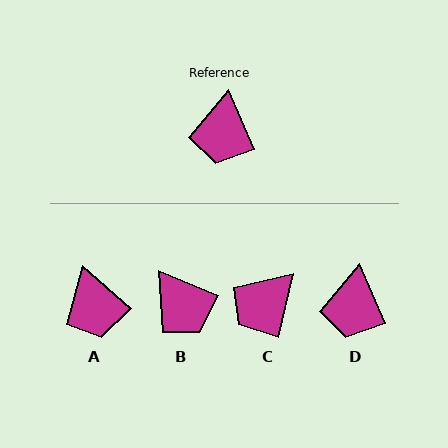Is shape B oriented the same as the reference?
No, it is off by about 44 degrees.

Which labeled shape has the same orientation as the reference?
D.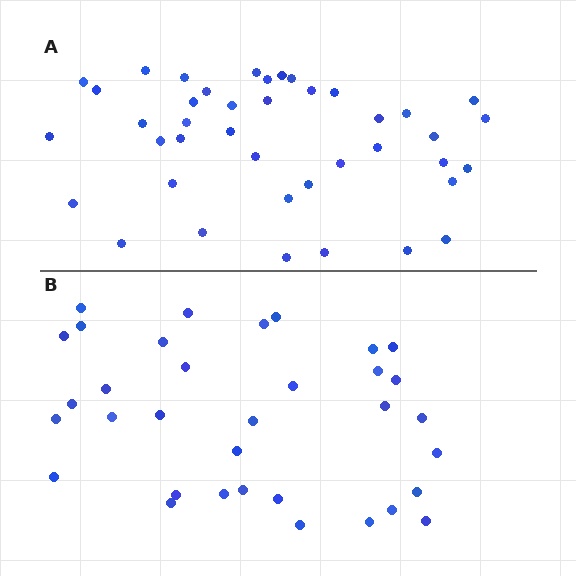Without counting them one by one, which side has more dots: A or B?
Region A (the top region) has more dots.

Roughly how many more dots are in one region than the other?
Region A has roughly 8 or so more dots than region B.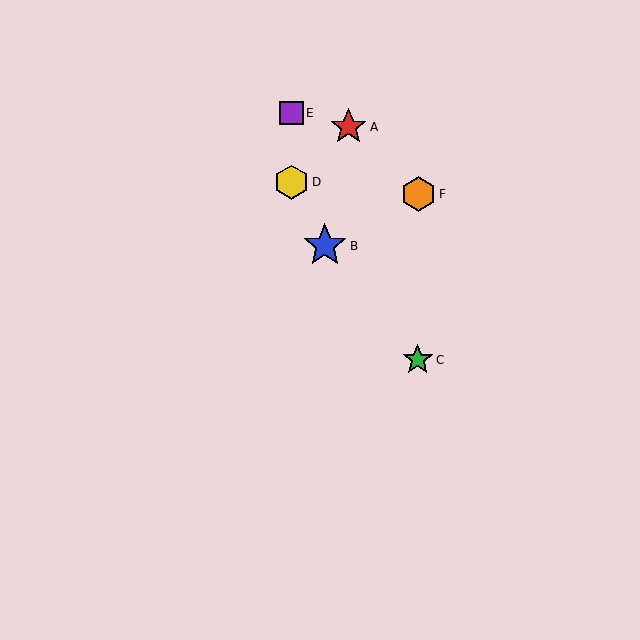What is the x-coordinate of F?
Object F is at x≈418.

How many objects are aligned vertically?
2 objects (D, E) are aligned vertically.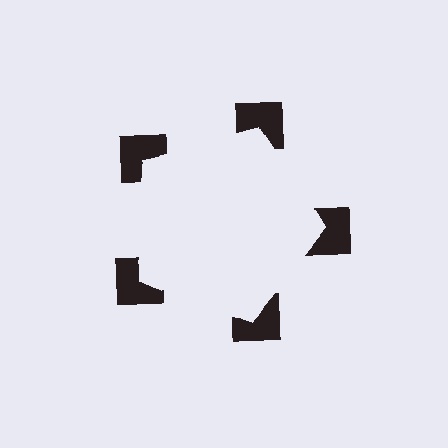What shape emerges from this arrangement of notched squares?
An illusory pentagon — its edges are inferred from the aligned wedge cuts in the notched squares, not physically drawn.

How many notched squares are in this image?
There are 5 — one at each vertex of the illusory pentagon.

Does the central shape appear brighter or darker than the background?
It typically appears slightly brighter than the background, even though no actual brightness change is drawn.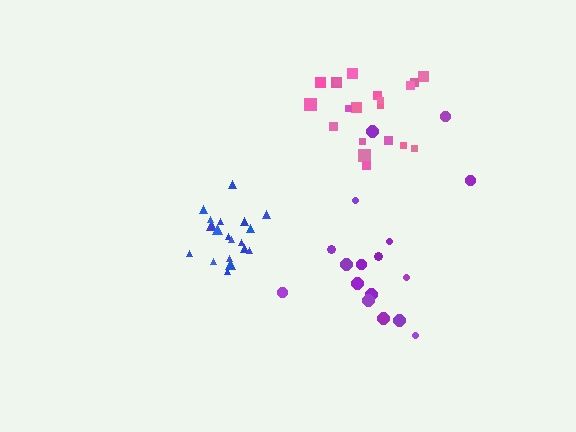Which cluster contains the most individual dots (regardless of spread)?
Pink (20).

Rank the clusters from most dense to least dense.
blue, pink, purple.